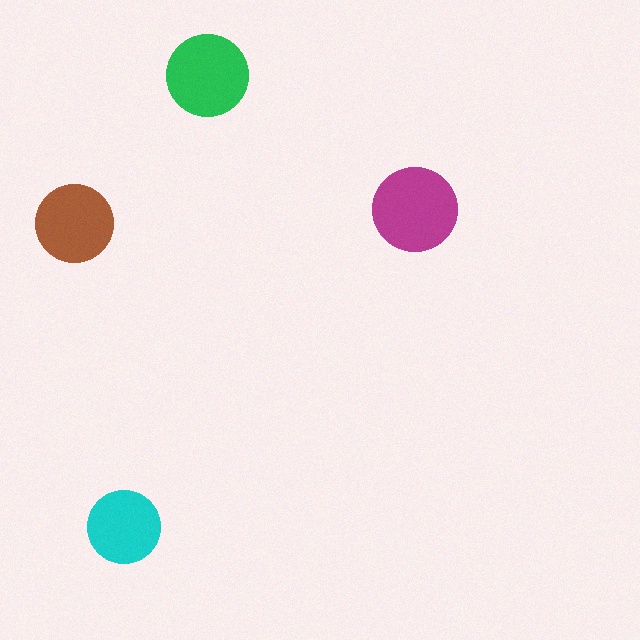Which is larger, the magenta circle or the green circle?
The magenta one.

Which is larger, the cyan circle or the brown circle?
The brown one.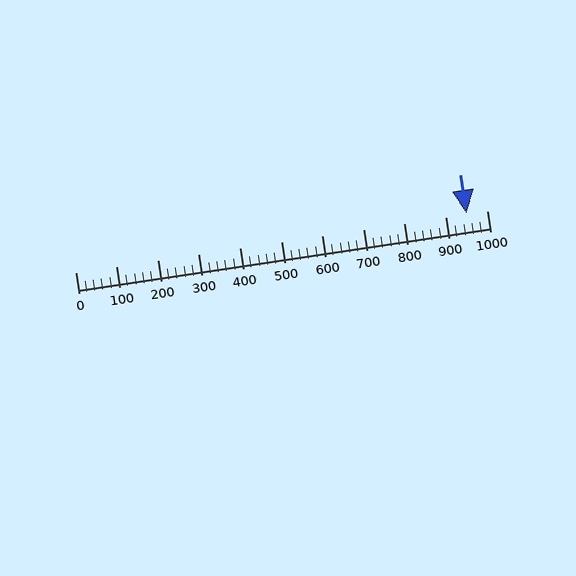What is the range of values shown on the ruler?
The ruler shows values from 0 to 1000.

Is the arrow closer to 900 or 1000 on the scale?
The arrow is closer to 1000.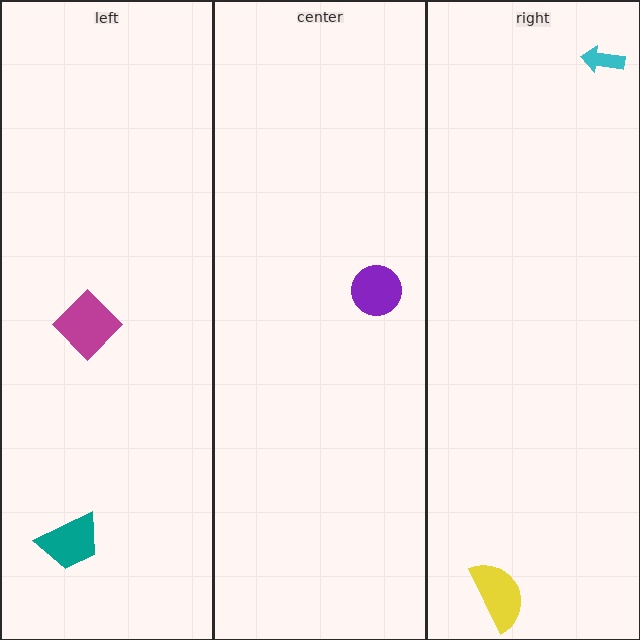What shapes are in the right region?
The yellow semicircle, the cyan arrow.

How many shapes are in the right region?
2.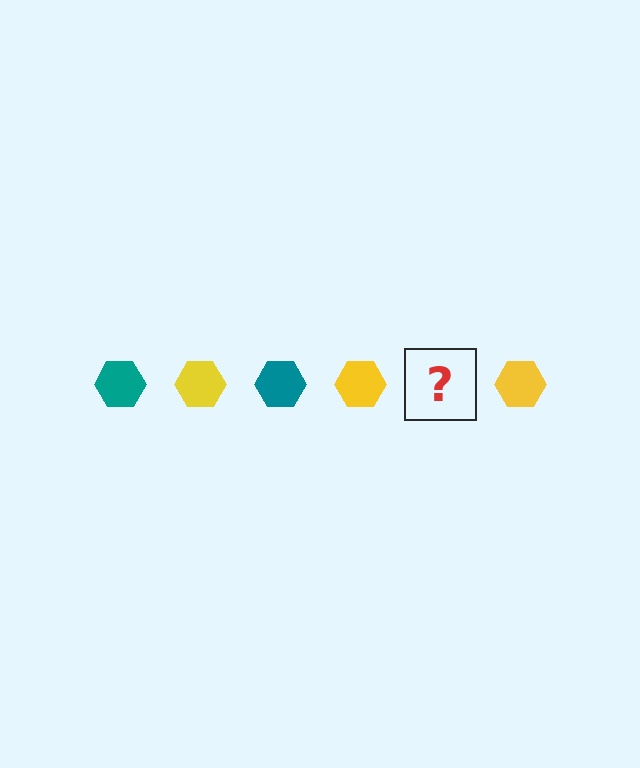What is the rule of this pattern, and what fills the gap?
The rule is that the pattern cycles through teal, yellow hexagons. The gap should be filled with a teal hexagon.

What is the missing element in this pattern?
The missing element is a teal hexagon.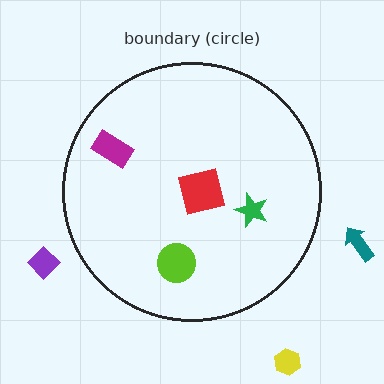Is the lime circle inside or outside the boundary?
Inside.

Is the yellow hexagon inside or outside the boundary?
Outside.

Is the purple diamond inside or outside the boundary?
Outside.